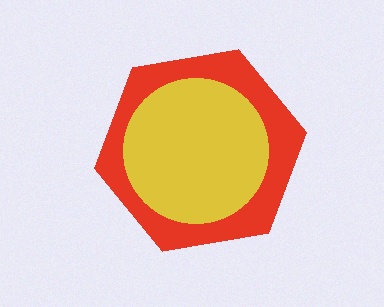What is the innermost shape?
The yellow circle.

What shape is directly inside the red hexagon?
The yellow circle.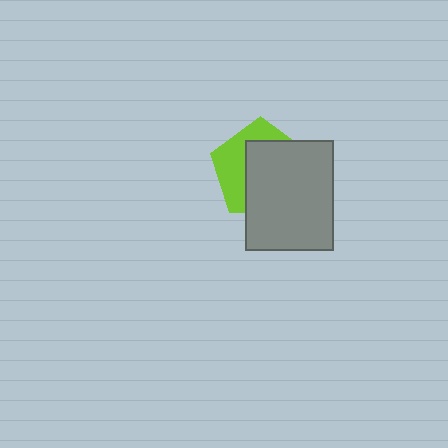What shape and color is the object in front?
The object in front is a gray rectangle.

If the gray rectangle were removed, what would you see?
You would see the complete lime pentagon.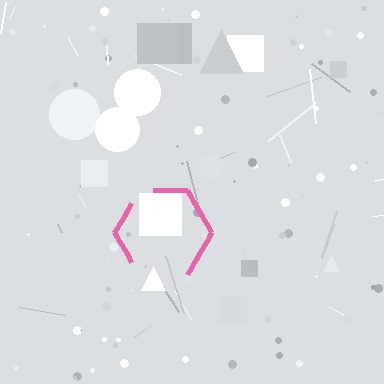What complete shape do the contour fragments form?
The contour fragments form a hexagon.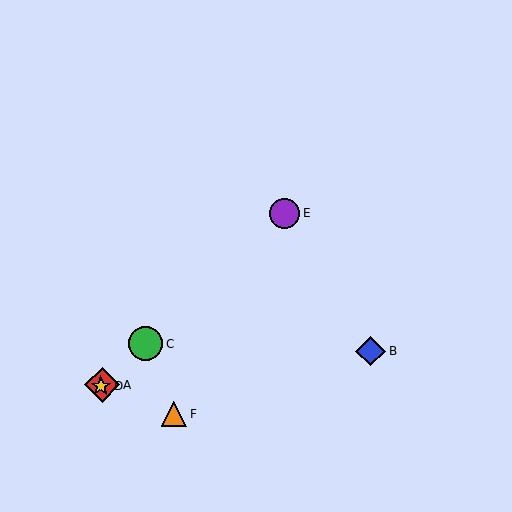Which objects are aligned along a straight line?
Objects A, C, D, E are aligned along a straight line.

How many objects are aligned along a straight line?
4 objects (A, C, D, E) are aligned along a straight line.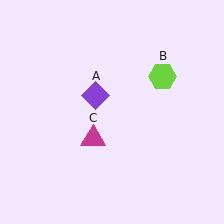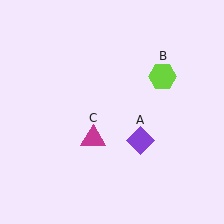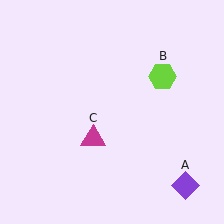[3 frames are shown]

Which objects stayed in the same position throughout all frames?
Lime hexagon (object B) and magenta triangle (object C) remained stationary.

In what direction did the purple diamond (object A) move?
The purple diamond (object A) moved down and to the right.